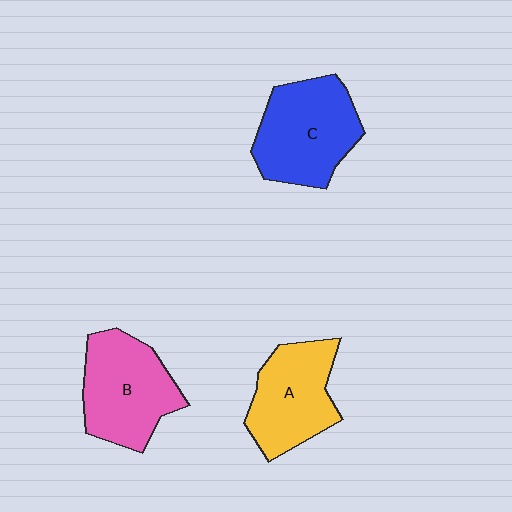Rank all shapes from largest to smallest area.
From largest to smallest: C (blue), B (pink), A (yellow).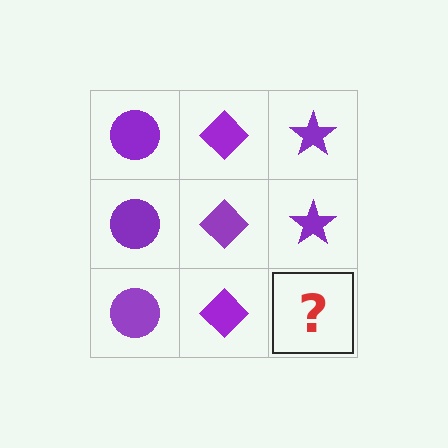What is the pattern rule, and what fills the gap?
The rule is that each column has a consistent shape. The gap should be filled with a purple star.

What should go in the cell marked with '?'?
The missing cell should contain a purple star.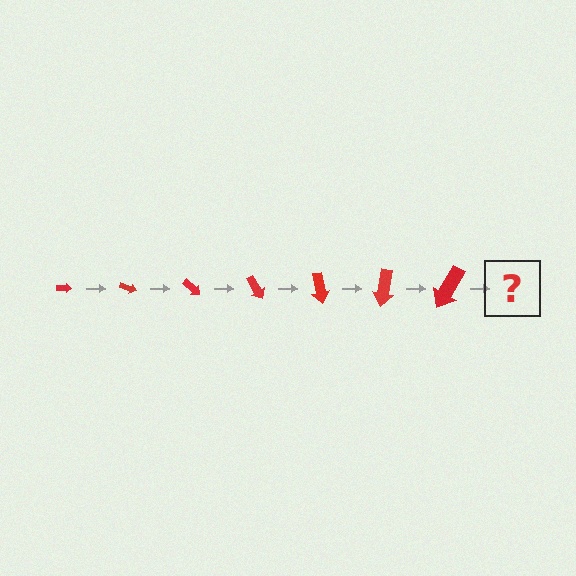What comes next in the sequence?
The next element should be an arrow, larger than the previous one and rotated 140 degrees from the start.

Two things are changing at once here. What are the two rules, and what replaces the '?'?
The two rules are that the arrow grows larger each step and it rotates 20 degrees each step. The '?' should be an arrow, larger than the previous one and rotated 140 degrees from the start.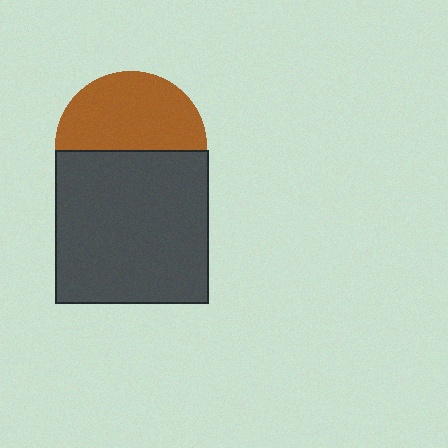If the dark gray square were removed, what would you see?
You would see the complete brown circle.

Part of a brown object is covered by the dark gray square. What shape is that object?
It is a circle.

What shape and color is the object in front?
The object in front is a dark gray square.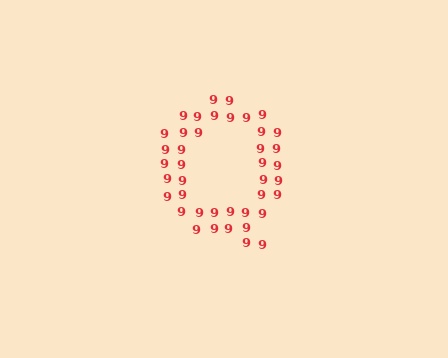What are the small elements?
The small elements are digit 9's.